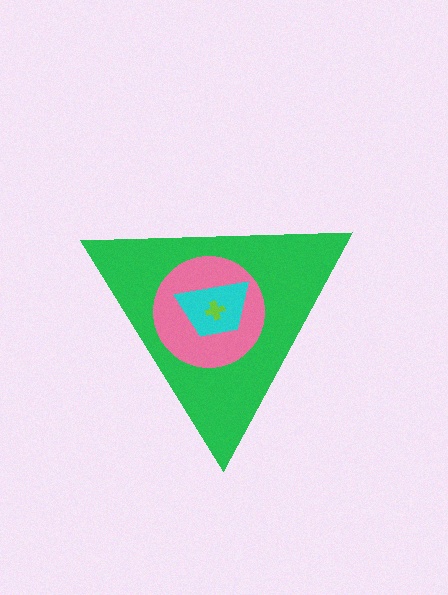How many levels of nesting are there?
4.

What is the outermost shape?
The green triangle.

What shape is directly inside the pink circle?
The cyan trapezoid.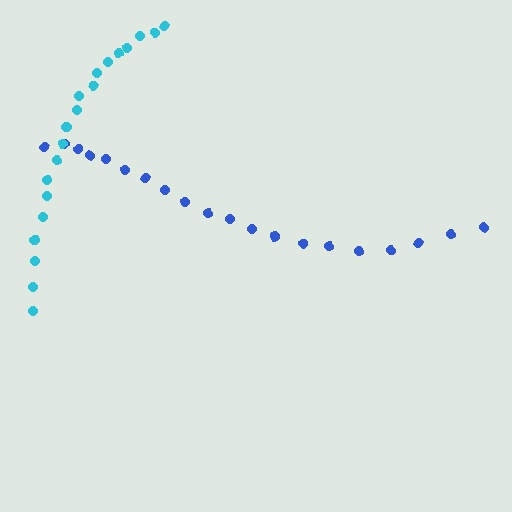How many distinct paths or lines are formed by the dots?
There are 2 distinct paths.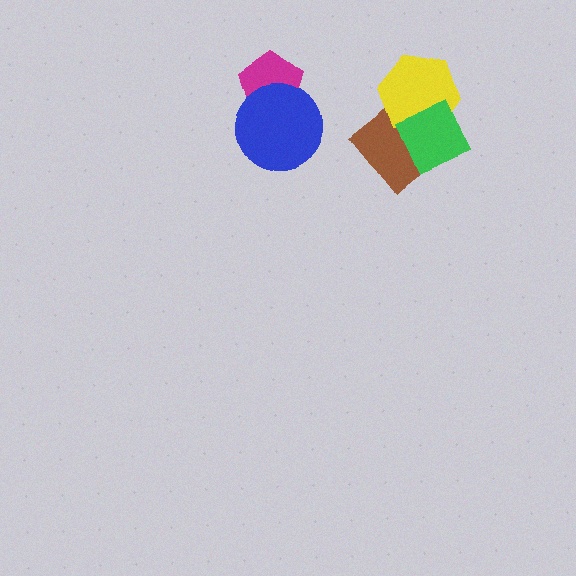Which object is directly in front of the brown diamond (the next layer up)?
The yellow hexagon is directly in front of the brown diamond.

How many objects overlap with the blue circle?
1 object overlaps with the blue circle.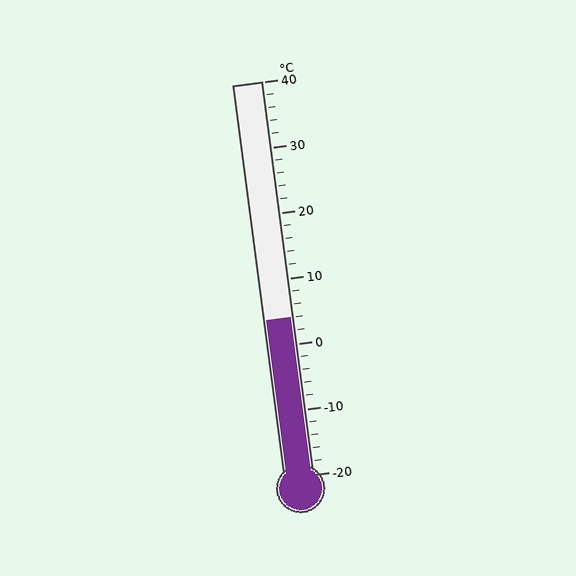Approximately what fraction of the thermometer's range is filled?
The thermometer is filled to approximately 40% of its range.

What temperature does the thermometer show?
The thermometer shows approximately 4°C.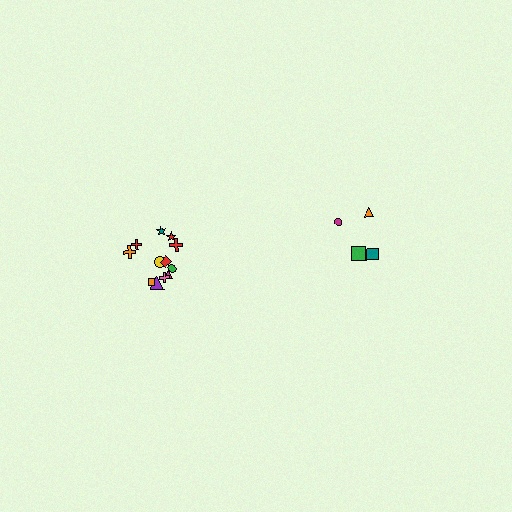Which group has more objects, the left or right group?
The left group.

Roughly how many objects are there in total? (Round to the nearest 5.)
Roughly 15 objects in total.